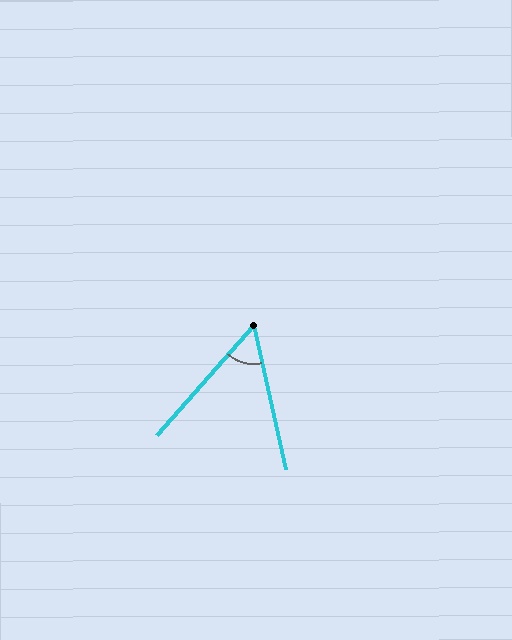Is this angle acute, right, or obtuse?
It is acute.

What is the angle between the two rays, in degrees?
Approximately 54 degrees.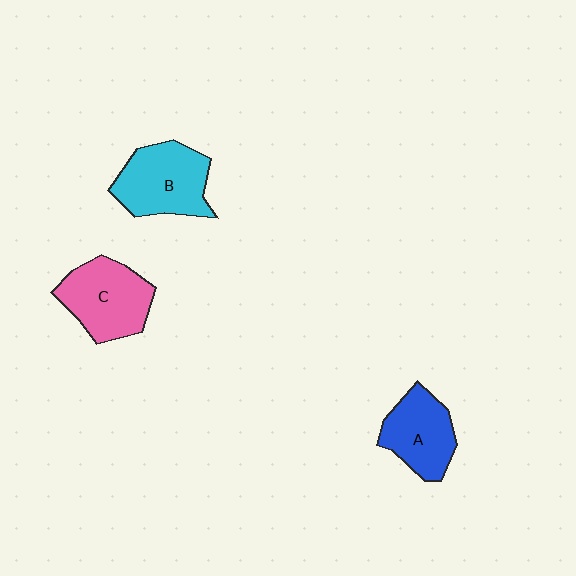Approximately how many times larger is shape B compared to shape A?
Approximately 1.2 times.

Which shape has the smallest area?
Shape A (blue).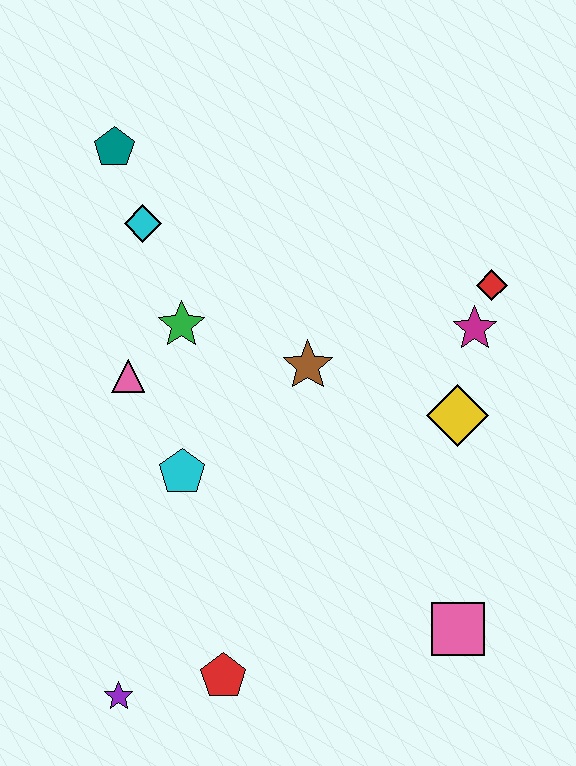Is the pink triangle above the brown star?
No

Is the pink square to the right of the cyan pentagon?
Yes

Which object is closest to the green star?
The pink triangle is closest to the green star.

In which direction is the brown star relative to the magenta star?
The brown star is to the left of the magenta star.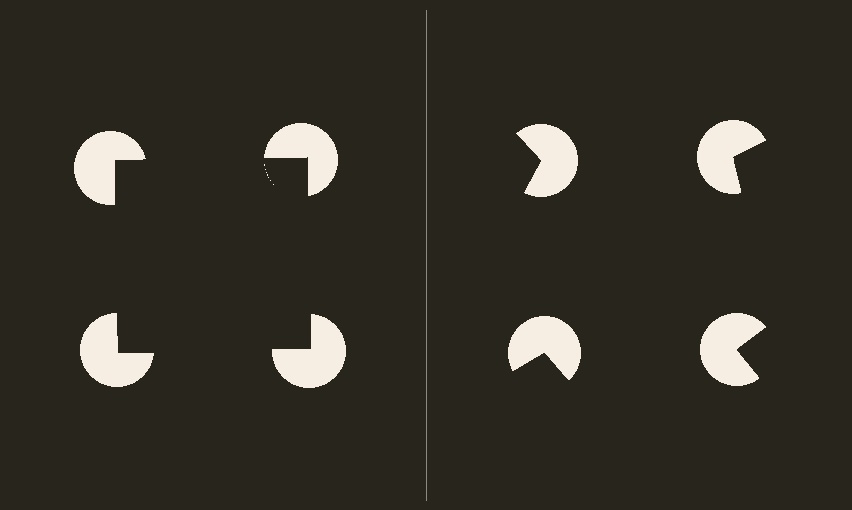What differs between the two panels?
The pac-man discs are positioned identically on both sides; only the wedge orientations differ. On the left they align to a square; on the right they are misaligned.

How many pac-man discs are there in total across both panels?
8 — 4 on each side.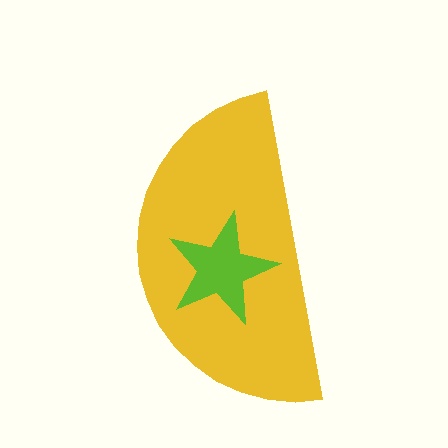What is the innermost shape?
The lime star.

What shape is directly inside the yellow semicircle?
The lime star.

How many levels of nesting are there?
2.